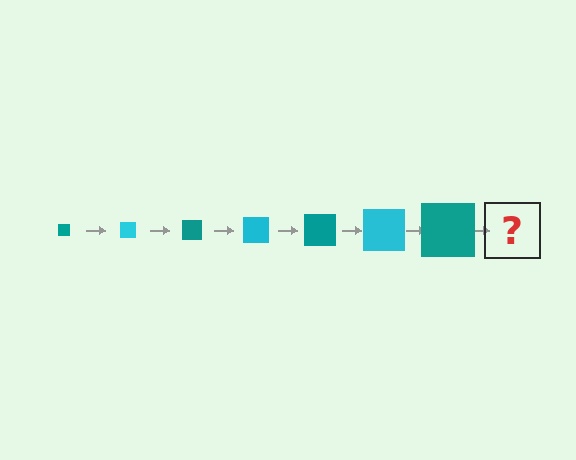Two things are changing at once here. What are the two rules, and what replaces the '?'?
The two rules are that the square grows larger each step and the color cycles through teal and cyan. The '?' should be a cyan square, larger than the previous one.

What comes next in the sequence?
The next element should be a cyan square, larger than the previous one.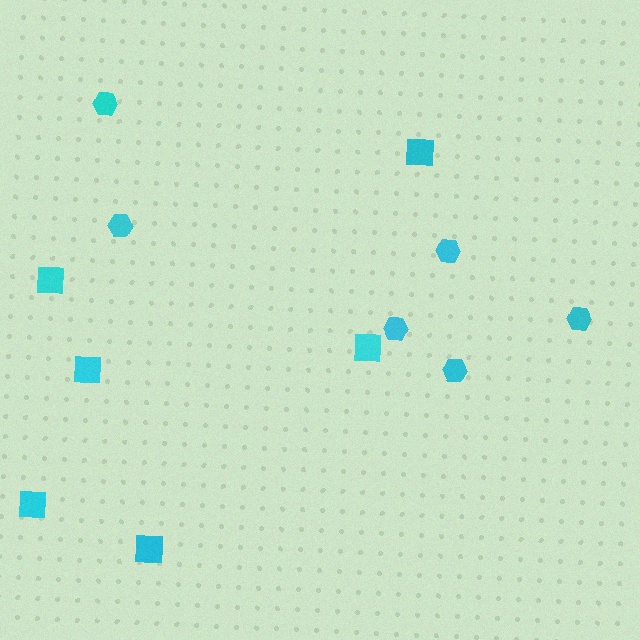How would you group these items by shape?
There are 2 groups: one group of hexagons (6) and one group of squares (6).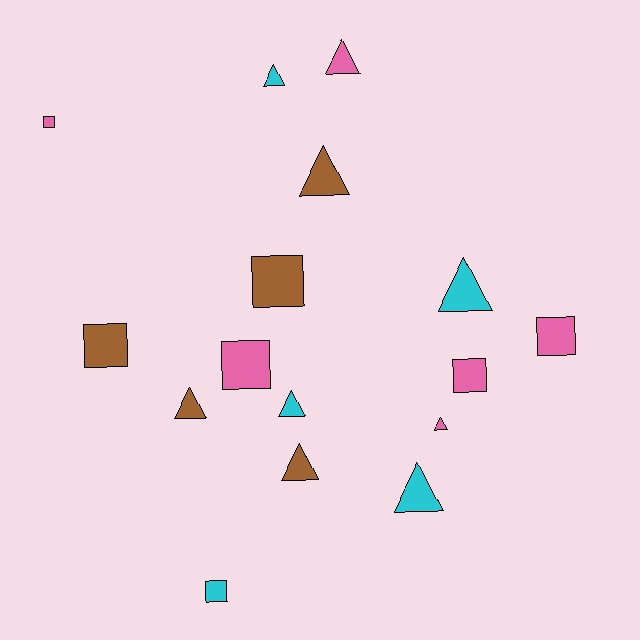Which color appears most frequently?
Pink, with 6 objects.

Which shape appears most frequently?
Triangle, with 9 objects.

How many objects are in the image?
There are 16 objects.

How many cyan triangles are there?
There are 4 cyan triangles.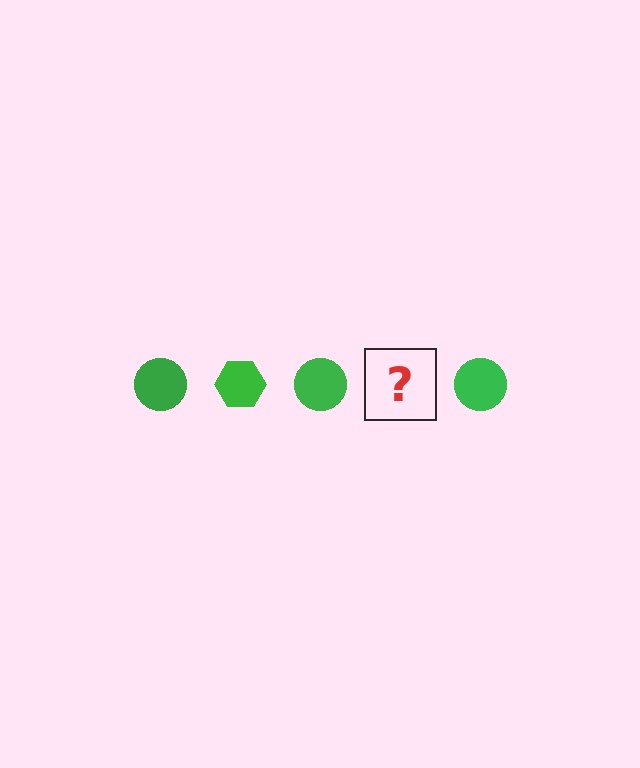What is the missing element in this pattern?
The missing element is a green hexagon.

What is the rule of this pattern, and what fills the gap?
The rule is that the pattern cycles through circle, hexagon shapes in green. The gap should be filled with a green hexagon.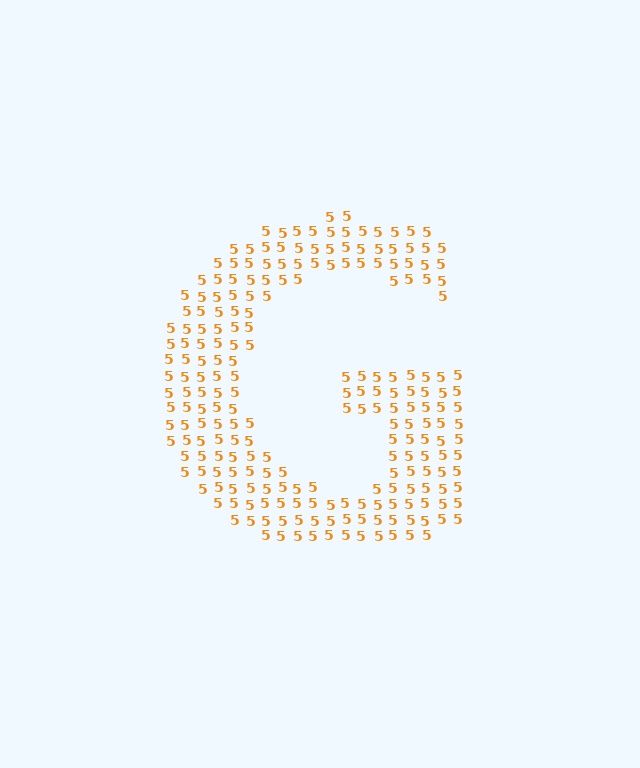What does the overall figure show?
The overall figure shows the letter G.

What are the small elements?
The small elements are digit 5's.